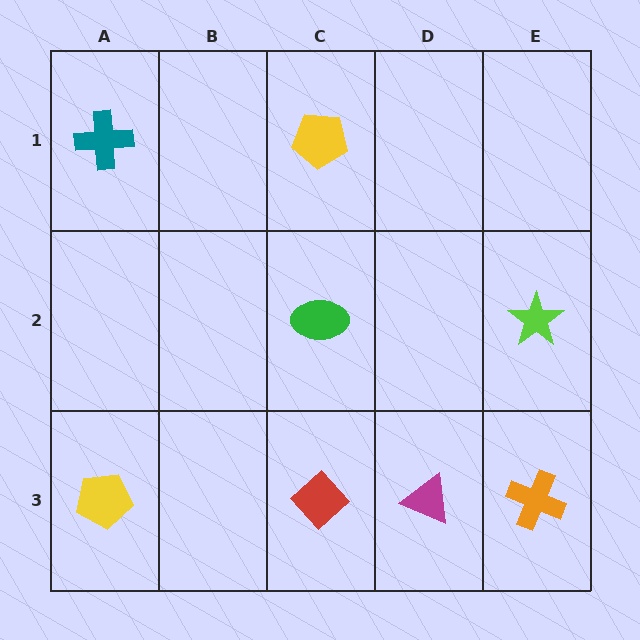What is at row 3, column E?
An orange cross.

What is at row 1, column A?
A teal cross.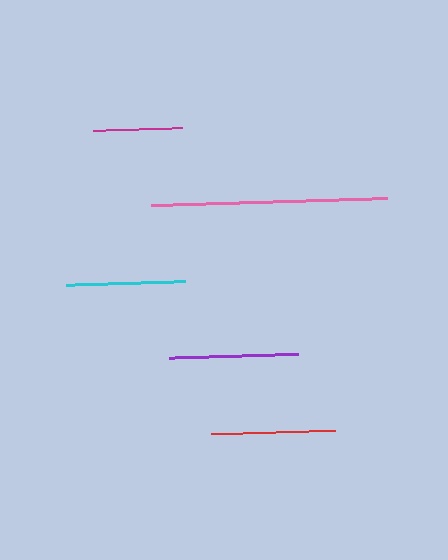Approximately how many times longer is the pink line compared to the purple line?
The pink line is approximately 1.8 times the length of the purple line.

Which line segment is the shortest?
The magenta line is the shortest at approximately 89 pixels.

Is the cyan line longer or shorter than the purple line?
The purple line is longer than the cyan line.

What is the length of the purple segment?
The purple segment is approximately 129 pixels long.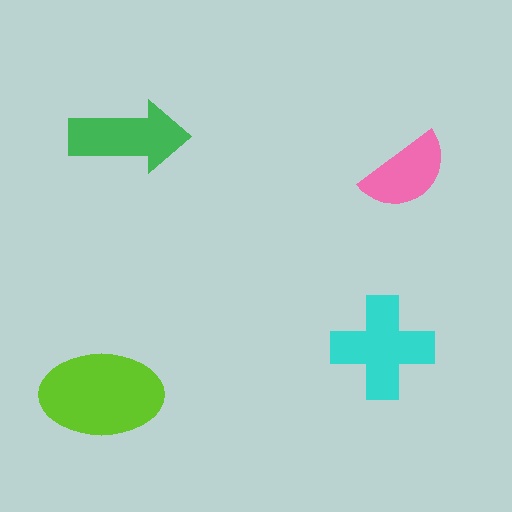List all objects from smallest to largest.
The pink semicircle, the green arrow, the cyan cross, the lime ellipse.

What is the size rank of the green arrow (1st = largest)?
3rd.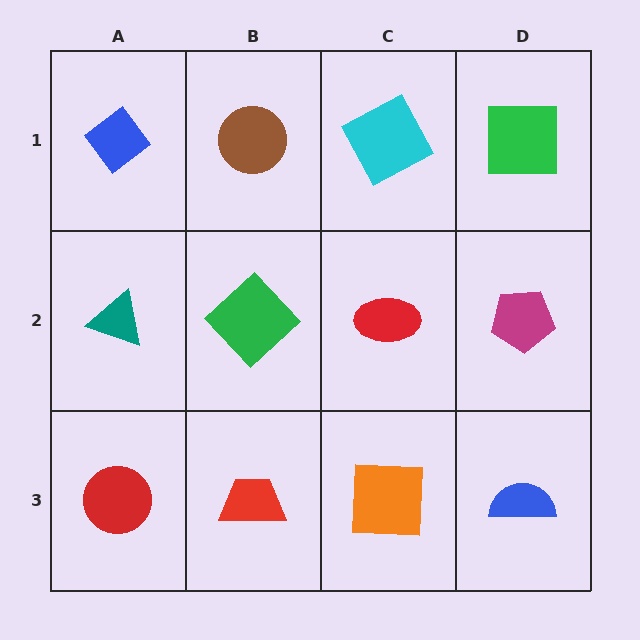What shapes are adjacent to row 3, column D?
A magenta pentagon (row 2, column D), an orange square (row 3, column C).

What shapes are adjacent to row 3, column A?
A teal triangle (row 2, column A), a red trapezoid (row 3, column B).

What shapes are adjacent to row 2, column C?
A cyan square (row 1, column C), an orange square (row 3, column C), a green diamond (row 2, column B), a magenta pentagon (row 2, column D).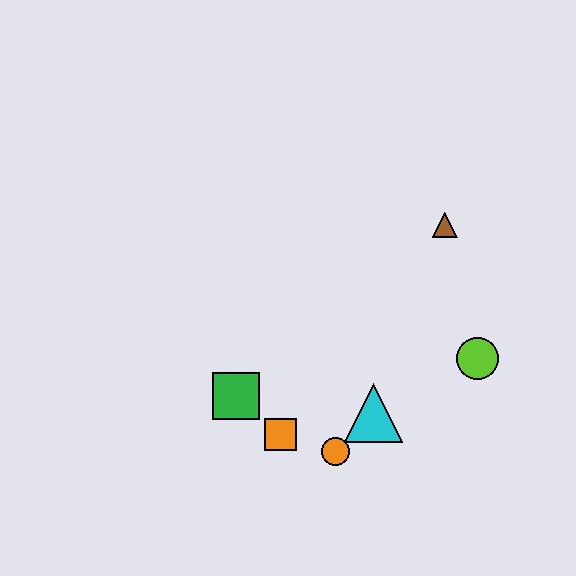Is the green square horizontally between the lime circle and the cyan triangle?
No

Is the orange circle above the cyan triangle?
No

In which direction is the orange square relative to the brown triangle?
The orange square is below the brown triangle.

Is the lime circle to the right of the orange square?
Yes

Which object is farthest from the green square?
The brown triangle is farthest from the green square.